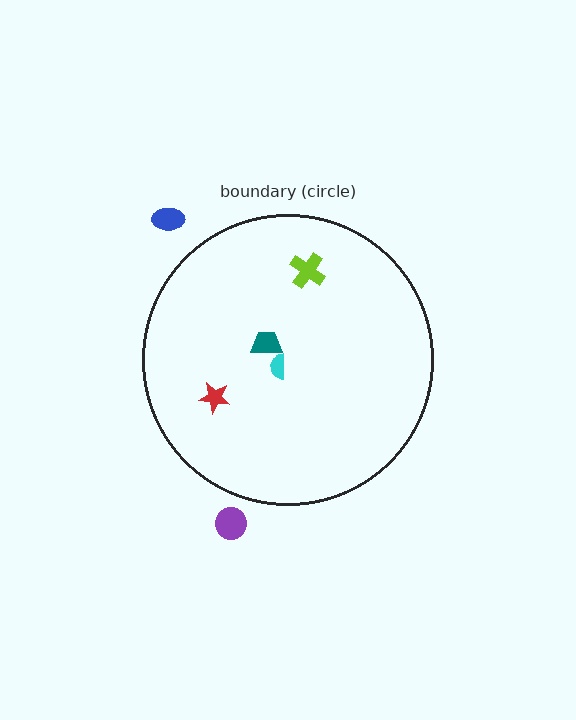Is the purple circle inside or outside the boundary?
Outside.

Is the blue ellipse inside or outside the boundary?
Outside.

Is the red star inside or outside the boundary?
Inside.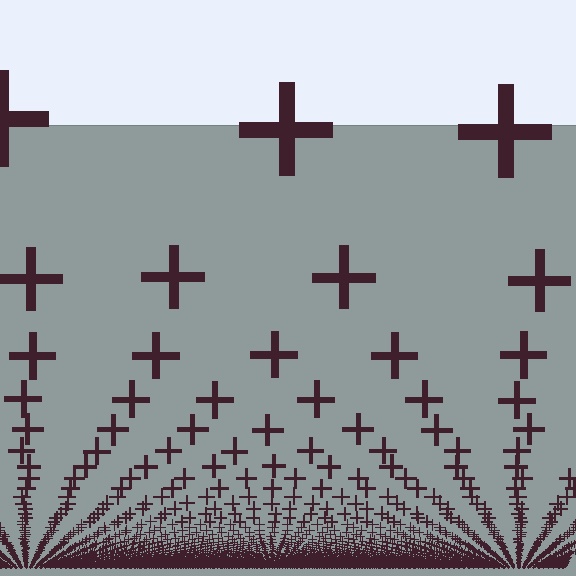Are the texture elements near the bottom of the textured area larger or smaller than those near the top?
Smaller. The gradient is inverted — elements near the bottom are smaller and denser.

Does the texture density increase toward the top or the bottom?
Density increases toward the bottom.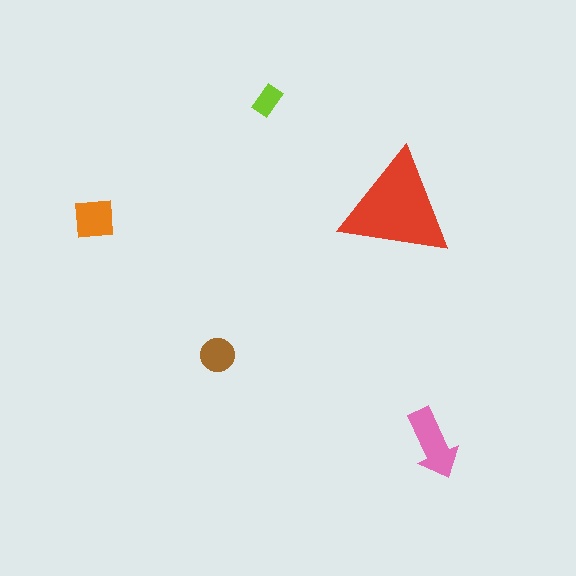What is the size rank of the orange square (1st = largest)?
3rd.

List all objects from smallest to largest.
The lime rectangle, the brown circle, the orange square, the pink arrow, the red triangle.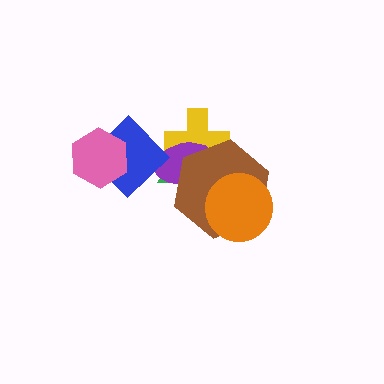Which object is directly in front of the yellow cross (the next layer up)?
The purple ellipse is directly in front of the yellow cross.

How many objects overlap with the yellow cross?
3 objects overlap with the yellow cross.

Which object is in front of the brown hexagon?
The orange circle is in front of the brown hexagon.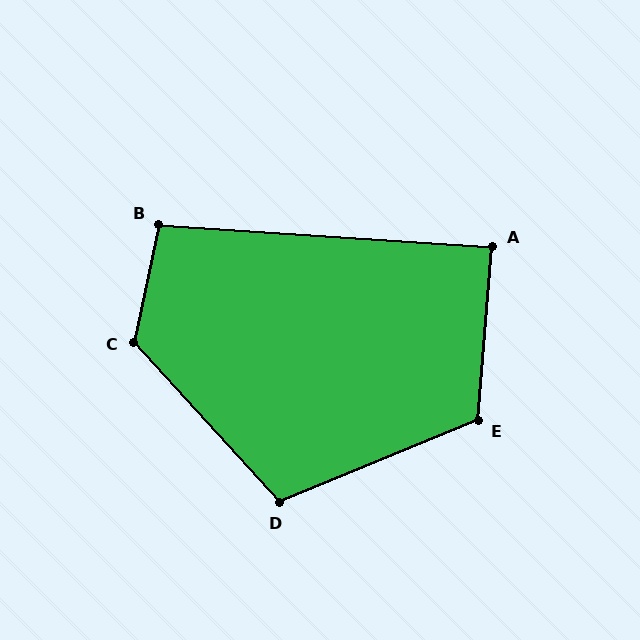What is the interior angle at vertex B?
Approximately 98 degrees (obtuse).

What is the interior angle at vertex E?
Approximately 117 degrees (obtuse).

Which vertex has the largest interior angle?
C, at approximately 126 degrees.